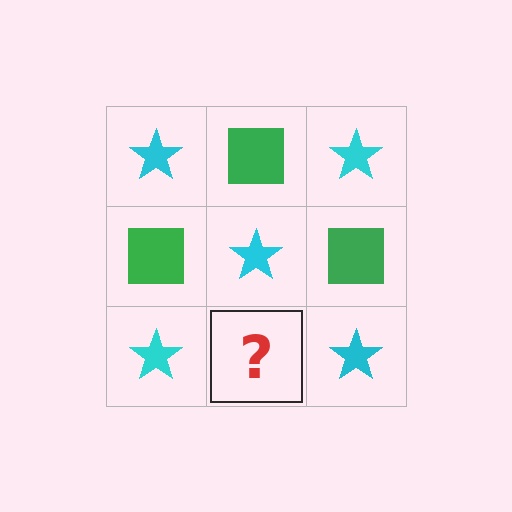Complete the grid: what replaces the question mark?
The question mark should be replaced with a green square.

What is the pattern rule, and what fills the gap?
The rule is that it alternates cyan star and green square in a checkerboard pattern. The gap should be filled with a green square.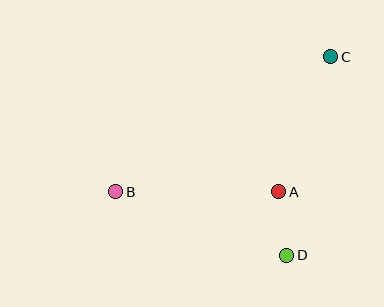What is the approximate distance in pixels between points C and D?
The distance between C and D is approximately 203 pixels.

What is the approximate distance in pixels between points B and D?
The distance between B and D is approximately 182 pixels.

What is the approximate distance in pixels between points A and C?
The distance between A and C is approximately 145 pixels.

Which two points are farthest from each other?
Points B and C are farthest from each other.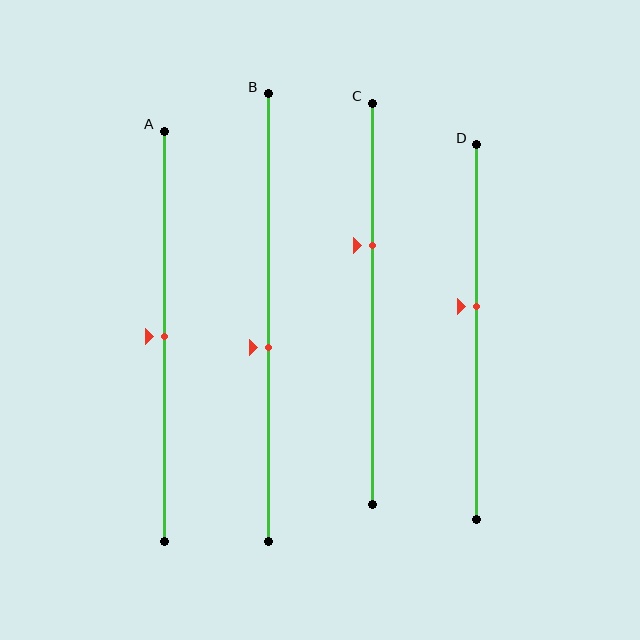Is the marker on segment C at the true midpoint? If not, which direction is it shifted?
No, the marker on segment C is shifted upward by about 14% of the segment length.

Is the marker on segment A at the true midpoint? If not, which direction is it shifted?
Yes, the marker on segment A is at the true midpoint.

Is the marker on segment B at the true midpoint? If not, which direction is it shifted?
No, the marker on segment B is shifted downward by about 7% of the segment length.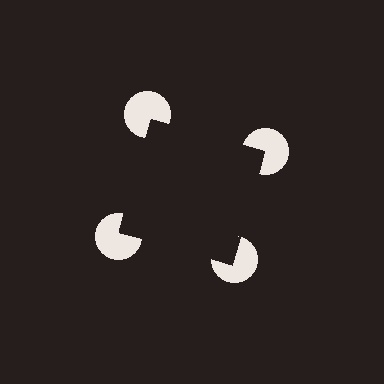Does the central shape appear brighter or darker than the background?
It typically appears slightly darker than the background, even though no actual brightness change is drawn.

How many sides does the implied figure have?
4 sides.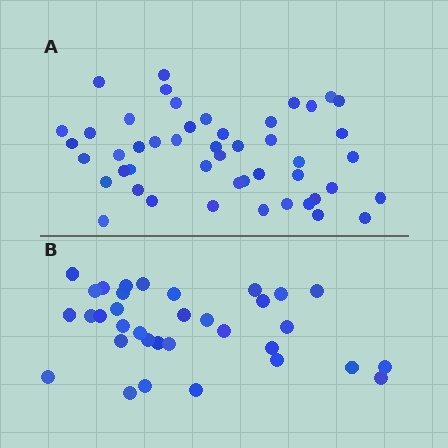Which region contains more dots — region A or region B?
Region A (the top region) has more dots.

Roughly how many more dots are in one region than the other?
Region A has approximately 15 more dots than region B.